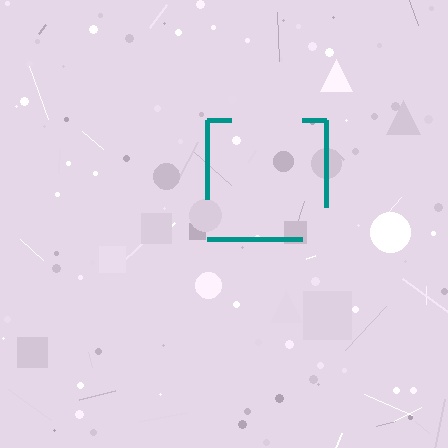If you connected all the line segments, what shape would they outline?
They would outline a square.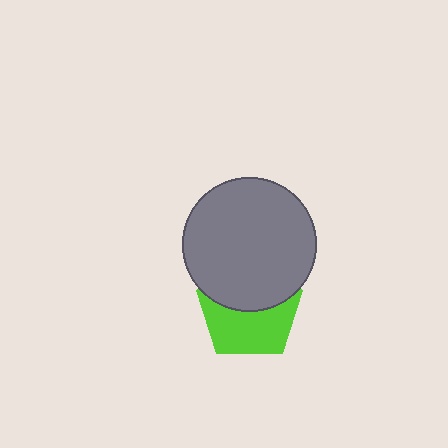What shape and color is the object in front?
The object in front is a gray circle.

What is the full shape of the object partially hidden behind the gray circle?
The partially hidden object is a lime pentagon.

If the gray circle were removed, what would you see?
You would see the complete lime pentagon.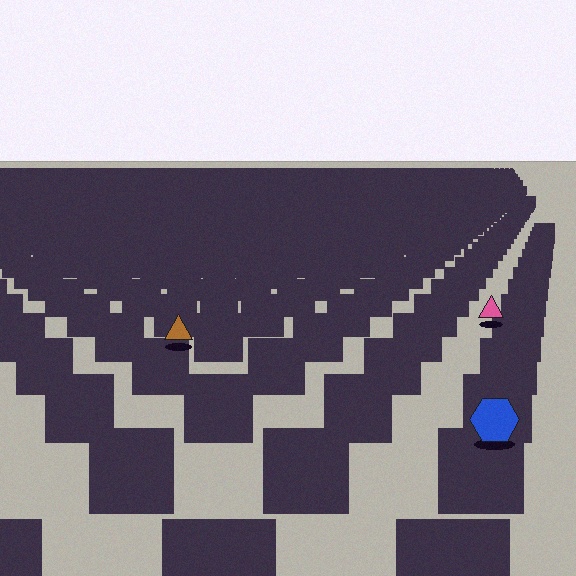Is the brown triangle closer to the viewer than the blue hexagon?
No. The blue hexagon is closer — you can tell from the texture gradient: the ground texture is coarser near it.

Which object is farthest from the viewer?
The pink triangle is farthest from the viewer. It appears smaller and the ground texture around it is denser.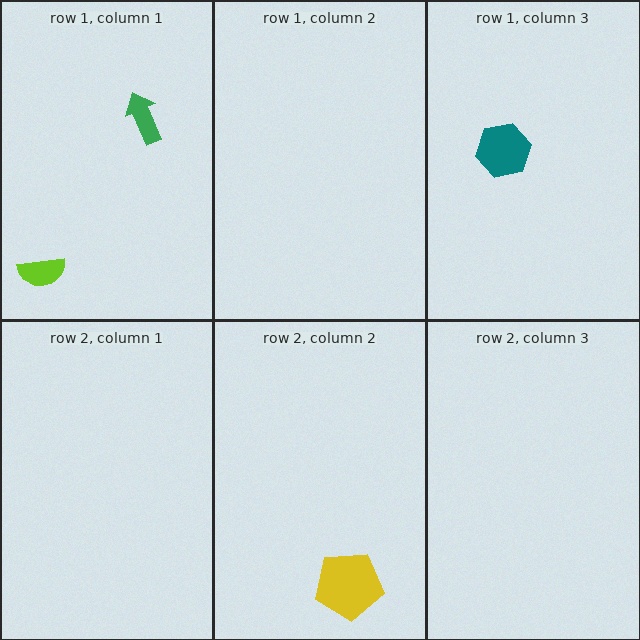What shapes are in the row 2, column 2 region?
The yellow pentagon.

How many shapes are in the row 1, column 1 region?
2.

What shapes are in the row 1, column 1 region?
The green arrow, the lime semicircle.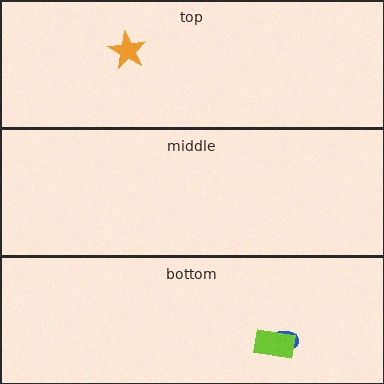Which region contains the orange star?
The top region.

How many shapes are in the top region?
1.